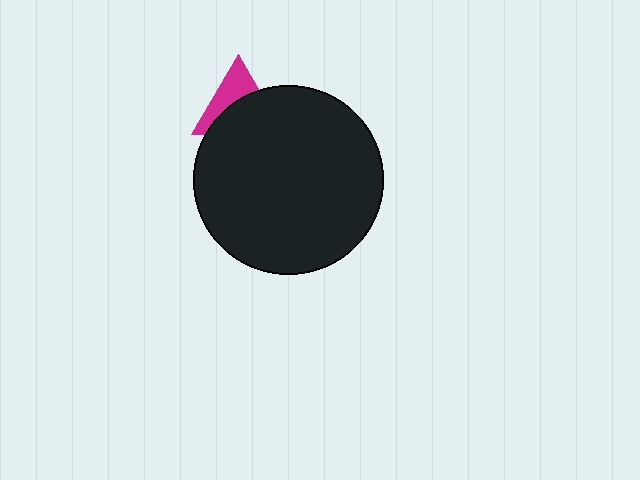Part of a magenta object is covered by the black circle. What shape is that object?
It is a triangle.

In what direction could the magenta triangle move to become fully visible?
The magenta triangle could move up. That would shift it out from behind the black circle entirely.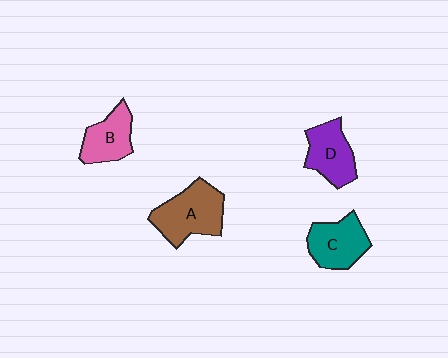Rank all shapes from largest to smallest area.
From largest to smallest: A (brown), C (teal), D (purple), B (pink).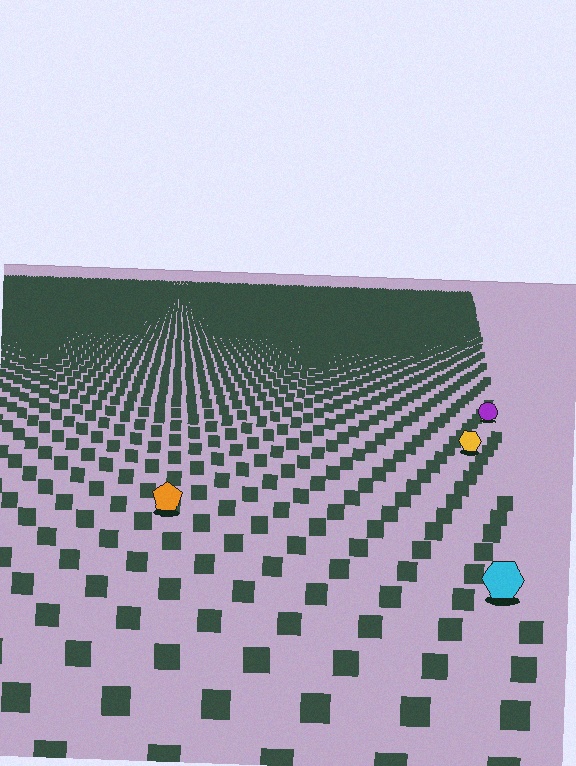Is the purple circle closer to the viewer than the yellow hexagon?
No. The yellow hexagon is closer — you can tell from the texture gradient: the ground texture is coarser near it.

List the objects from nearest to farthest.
From nearest to farthest: the cyan hexagon, the orange pentagon, the yellow hexagon, the purple circle.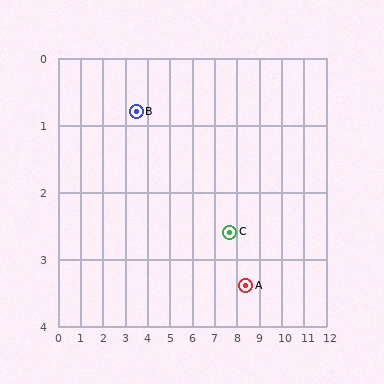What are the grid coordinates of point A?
Point A is at approximately (8.4, 3.4).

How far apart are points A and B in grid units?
Points A and B are about 5.5 grid units apart.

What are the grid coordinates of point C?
Point C is at approximately (7.7, 2.6).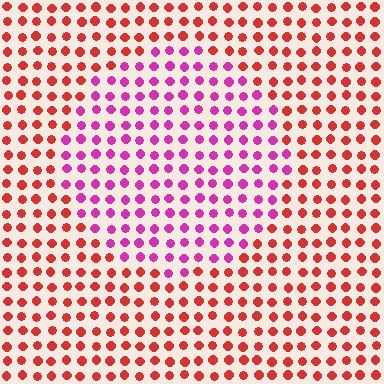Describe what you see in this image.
The image is filled with small red elements in a uniform arrangement. A circle-shaped region is visible where the elements are tinted to a slightly different hue, forming a subtle color boundary.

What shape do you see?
I see a circle.